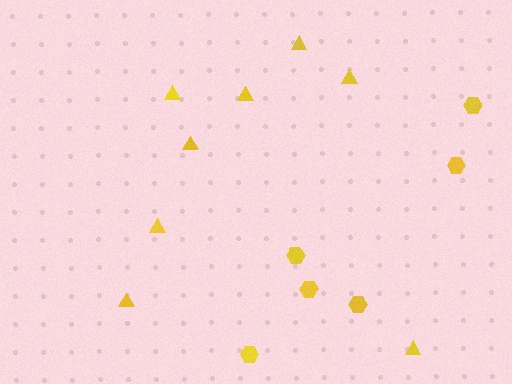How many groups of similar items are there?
There are 2 groups: one group of hexagons (6) and one group of triangles (8).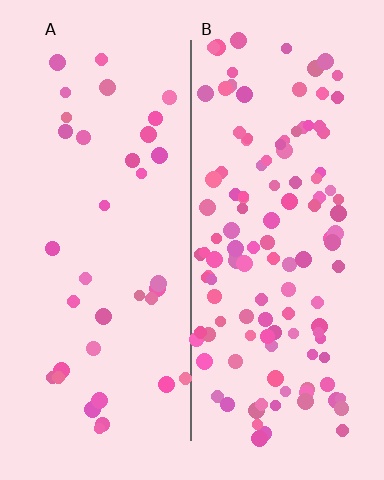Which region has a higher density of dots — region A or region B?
B (the right).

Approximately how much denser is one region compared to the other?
Approximately 3.3× — region B over region A.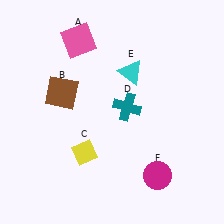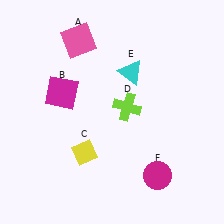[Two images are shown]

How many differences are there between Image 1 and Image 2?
There are 2 differences between the two images.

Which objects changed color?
B changed from brown to magenta. D changed from teal to lime.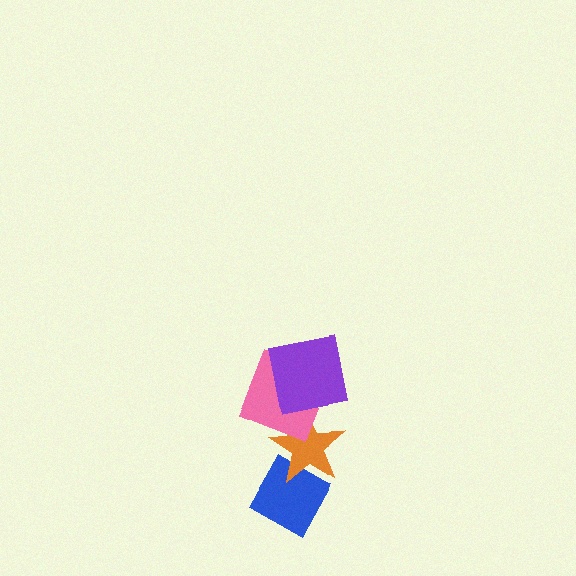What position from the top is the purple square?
The purple square is 1st from the top.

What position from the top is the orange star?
The orange star is 3rd from the top.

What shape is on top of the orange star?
The pink square is on top of the orange star.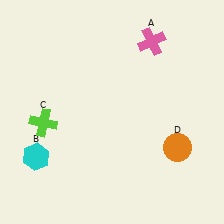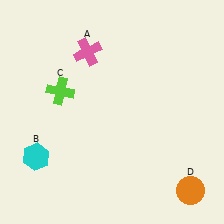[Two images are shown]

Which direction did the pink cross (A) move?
The pink cross (A) moved left.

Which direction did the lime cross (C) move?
The lime cross (C) moved up.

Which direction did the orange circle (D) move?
The orange circle (D) moved down.